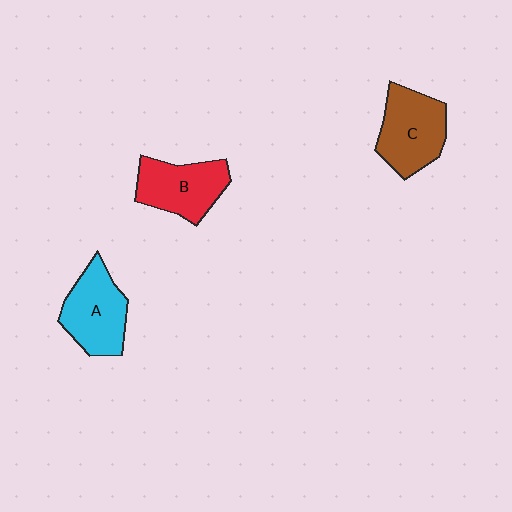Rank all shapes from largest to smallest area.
From largest to smallest: C (brown), A (cyan), B (red).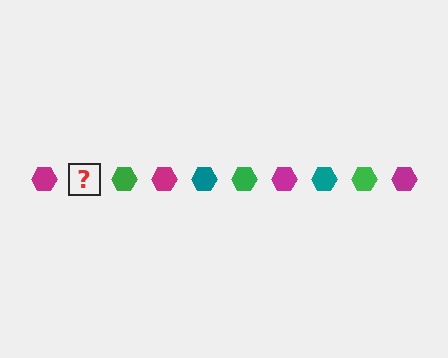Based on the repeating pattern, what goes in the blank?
The blank should be a teal hexagon.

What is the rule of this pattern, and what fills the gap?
The rule is that the pattern cycles through magenta, teal, green hexagons. The gap should be filled with a teal hexagon.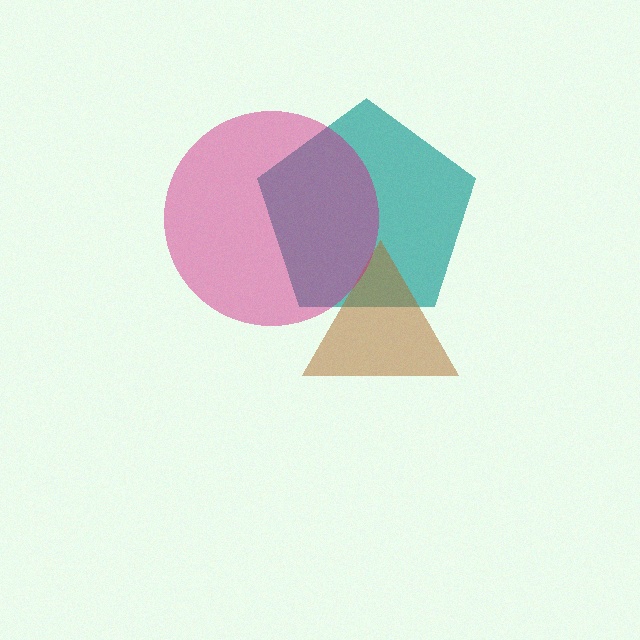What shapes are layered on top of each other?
The layered shapes are: a teal pentagon, a brown triangle, a magenta circle.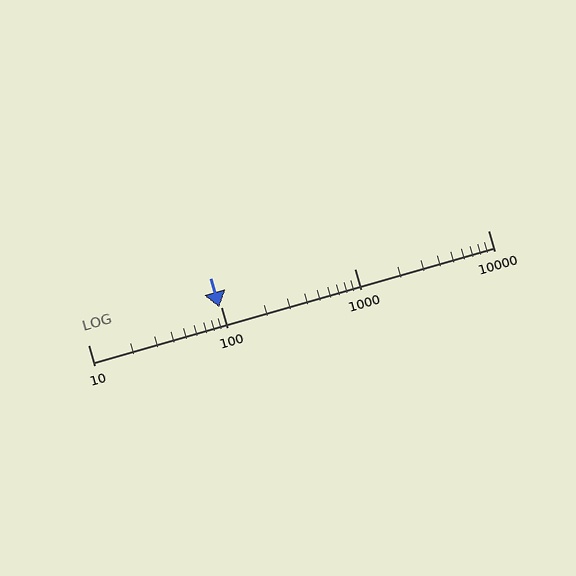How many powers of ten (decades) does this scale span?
The scale spans 3 decades, from 10 to 10000.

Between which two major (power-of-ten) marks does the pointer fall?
The pointer is between 10 and 100.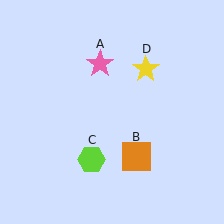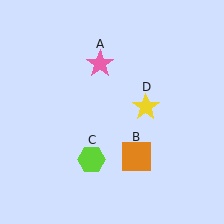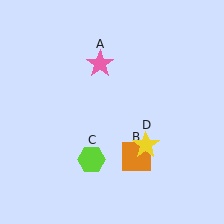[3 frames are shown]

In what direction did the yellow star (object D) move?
The yellow star (object D) moved down.